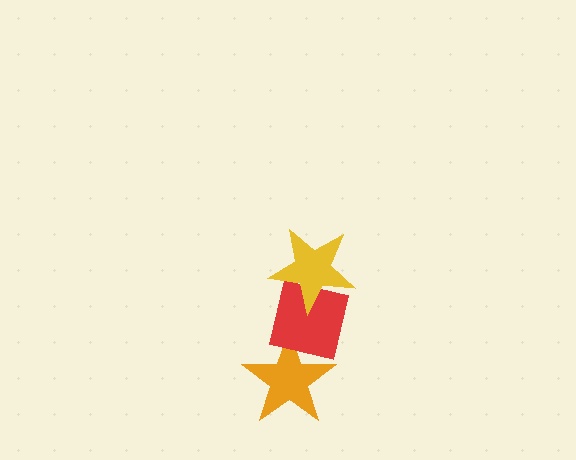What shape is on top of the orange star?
The red square is on top of the orange star.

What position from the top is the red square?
The red square is 2nd from the top.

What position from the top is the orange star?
The orange star is 3rd from the top.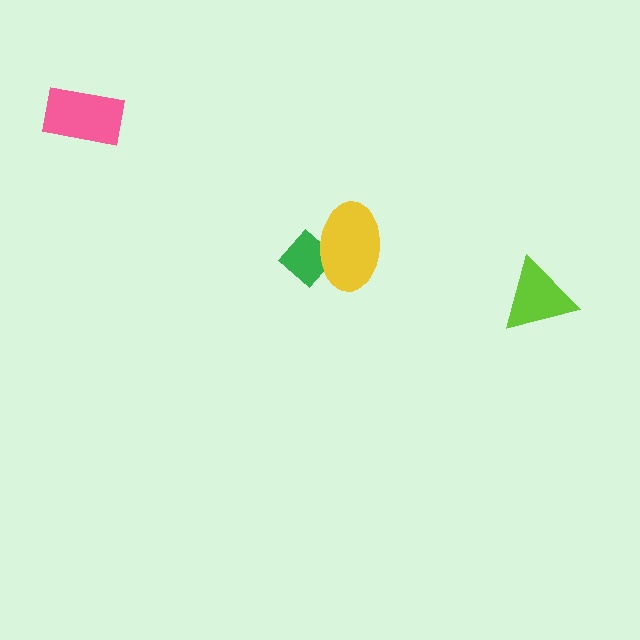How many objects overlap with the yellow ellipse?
1 object overlaps with the yellow ellipse.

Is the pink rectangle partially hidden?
No, no other shape covers it.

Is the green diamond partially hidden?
Yes, it is partially covered by another shape.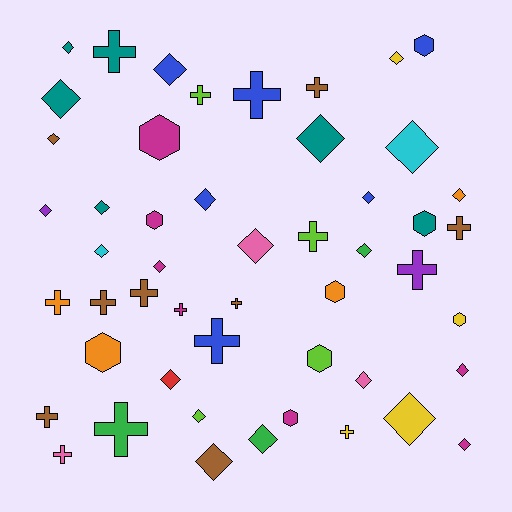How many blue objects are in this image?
There are 6 blue objects.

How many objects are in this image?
There are 50 objects.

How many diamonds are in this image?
There are 24 diamonds.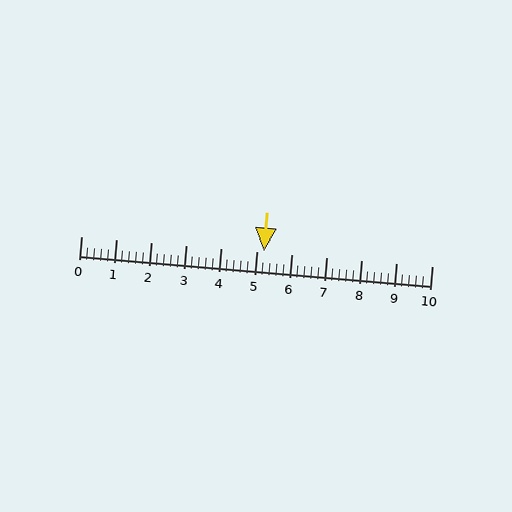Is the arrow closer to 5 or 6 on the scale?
The arrow is closer to 5.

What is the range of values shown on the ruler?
The ruler shows values from 0 to 10.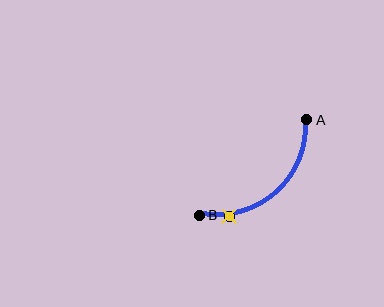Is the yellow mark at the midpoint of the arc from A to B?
No. The yellow mark lies on the arc but is closer to endpoint B. The arc midpoint would be at the point on the curve equidistant along the arc from both A and B.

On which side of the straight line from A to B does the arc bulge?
The arc bulges below and to the right of the straight line connecting A and B.